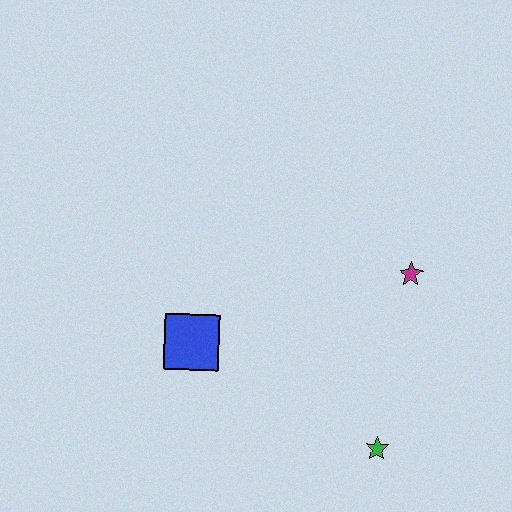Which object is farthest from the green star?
The blue square is farthest from the green star.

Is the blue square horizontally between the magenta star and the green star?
No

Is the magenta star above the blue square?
Yes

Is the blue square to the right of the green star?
No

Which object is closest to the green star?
The magenta star is closest to the green star.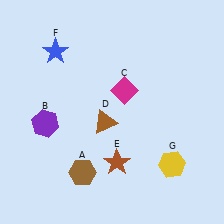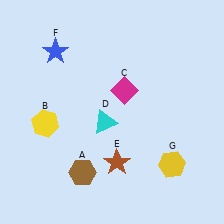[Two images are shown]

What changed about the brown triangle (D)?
In Image 1, D is brown. In Image 2, it changed to cyan.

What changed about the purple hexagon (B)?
In Image 1, B is purple. In Image 2, it changed to yellow.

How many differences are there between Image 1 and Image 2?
There are 2 differences between the two images.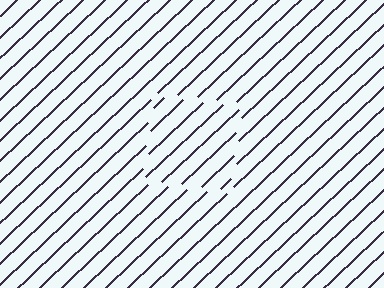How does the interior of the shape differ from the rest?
The interior of the shape contains the same grating, shifted by half a period — the contour is defined by the phase discontinuity where line-ends from the inner and outer gratings abut.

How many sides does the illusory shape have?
4 sides — the line-ends trace a square.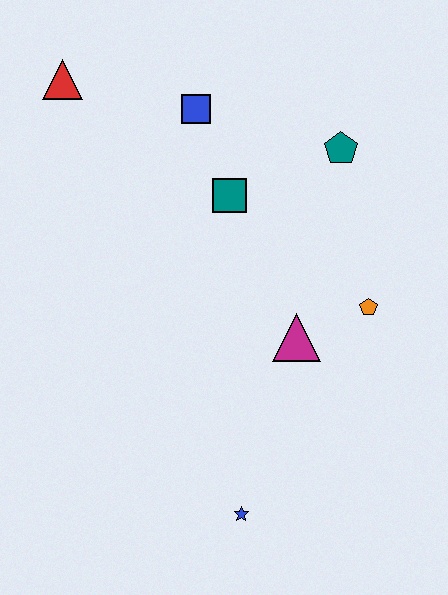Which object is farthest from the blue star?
The red triangle is farthest from the blue star.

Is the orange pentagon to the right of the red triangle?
Yes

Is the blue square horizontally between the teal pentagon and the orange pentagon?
No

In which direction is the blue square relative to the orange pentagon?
The blue square is above the orange pentagon.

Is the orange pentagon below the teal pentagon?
Yes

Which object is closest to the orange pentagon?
The magenta triangle is closest to the orange pentagon.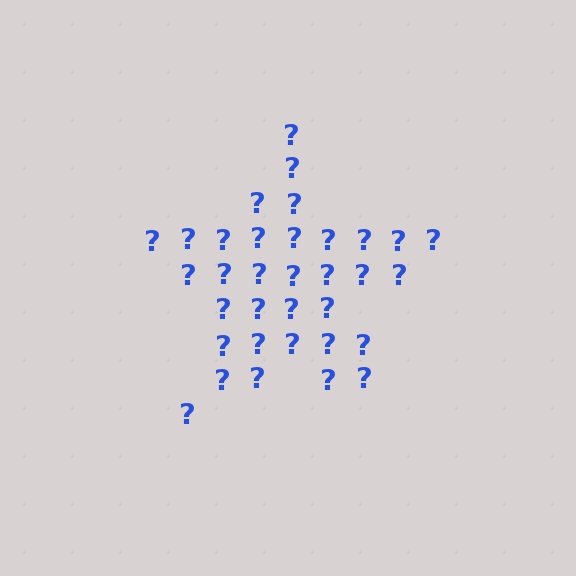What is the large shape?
The large shape is a star.